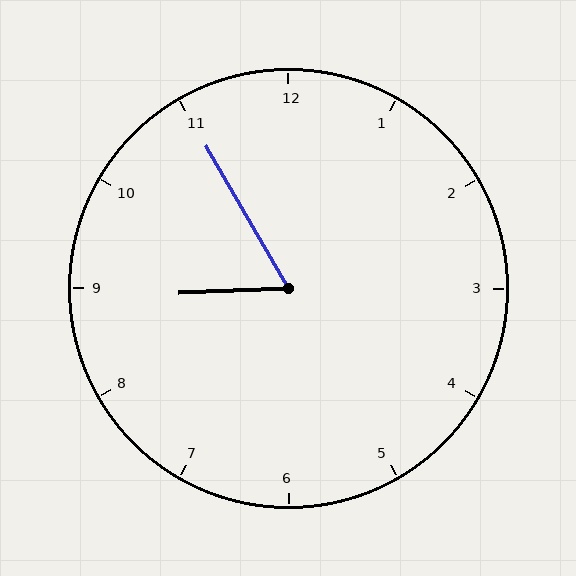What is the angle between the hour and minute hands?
Approximately 62 degrees.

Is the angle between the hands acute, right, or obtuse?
It is acute.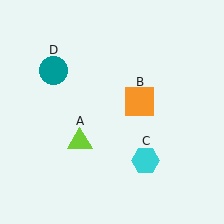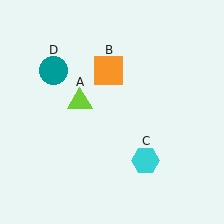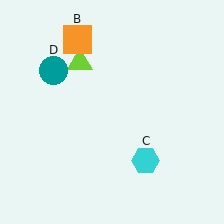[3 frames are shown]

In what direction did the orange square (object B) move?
The orange square (object B) moved up and to the left.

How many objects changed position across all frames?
2 objects changed position: lime triangle (object A), orange square (object B).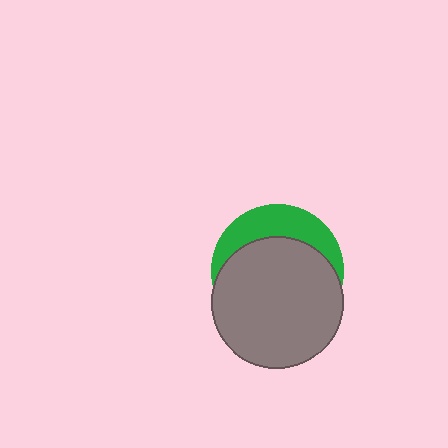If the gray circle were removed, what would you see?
You would see the complete green circle.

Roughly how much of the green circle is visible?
A small part of it is visible (roughly 30%).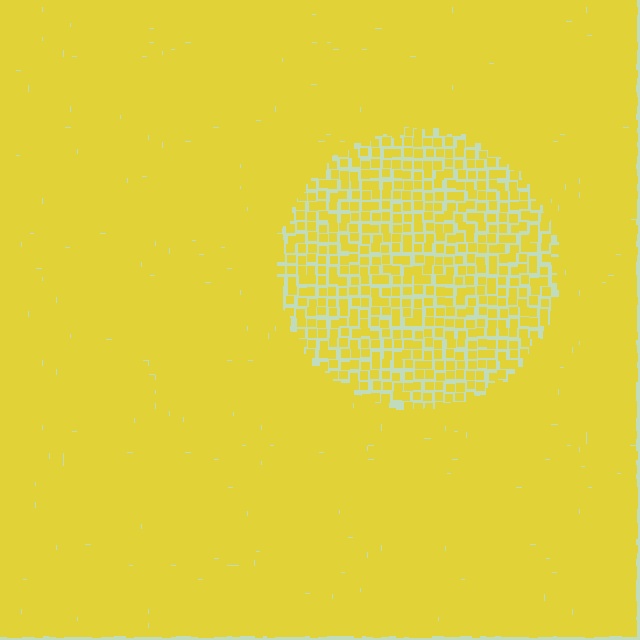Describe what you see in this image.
The image contains small yellow elements arranged at two different densities. A circle-shaped region is visible where the elements are less densely packed than the surrounding area.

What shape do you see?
I see a circle.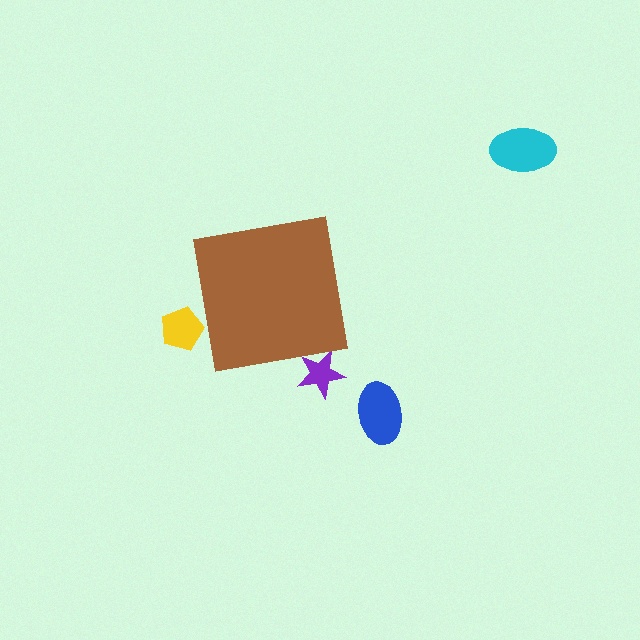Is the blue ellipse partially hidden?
No, the blue ellipse is fully visible.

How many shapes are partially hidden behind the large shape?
2 shapes are partially hidden.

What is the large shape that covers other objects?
A brown square.